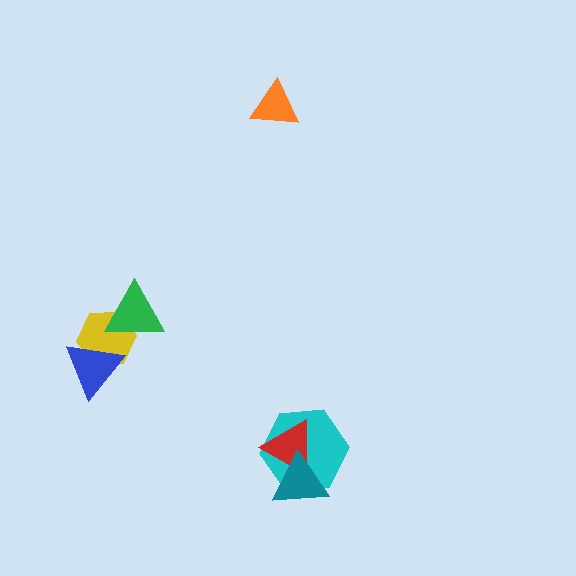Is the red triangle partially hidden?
Yes, it is partially covered by another shape.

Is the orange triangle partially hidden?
No, no other shape covers it.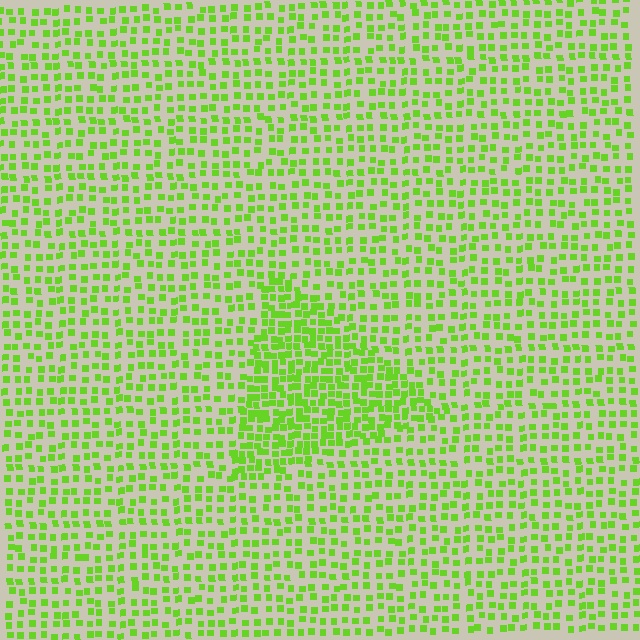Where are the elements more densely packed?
The elements are more densely packed inside the triangle boundary.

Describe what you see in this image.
The image contains small lime elements arranged at two different densities. A triangle-shaped region is visible where the elements are more densely packed than the surrounding area.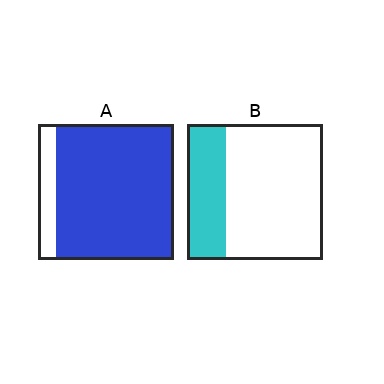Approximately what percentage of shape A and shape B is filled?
A is approximately 85% and B is approximately 30%.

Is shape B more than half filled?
No.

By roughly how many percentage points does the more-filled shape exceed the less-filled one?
By roughly 60 percentage points (A over B).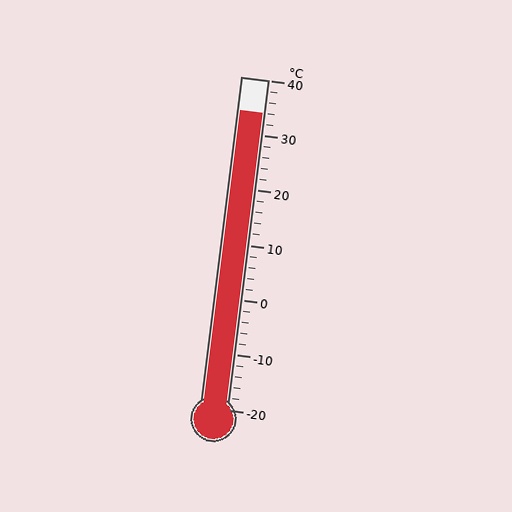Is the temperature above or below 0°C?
The temperature is above 0°C.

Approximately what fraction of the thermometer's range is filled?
The thermometer is filled to approximately 90% of its range.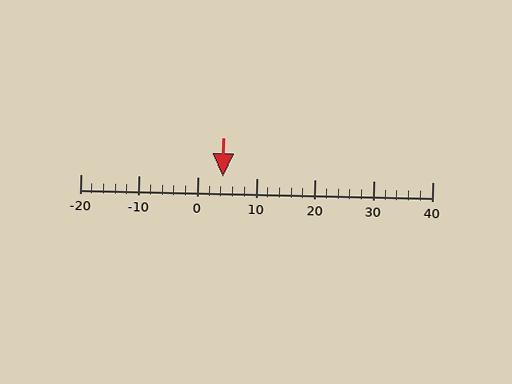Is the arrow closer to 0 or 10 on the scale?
The arrow is closer to 0.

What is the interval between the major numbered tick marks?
The major tick marks are spaced 10 units apart.